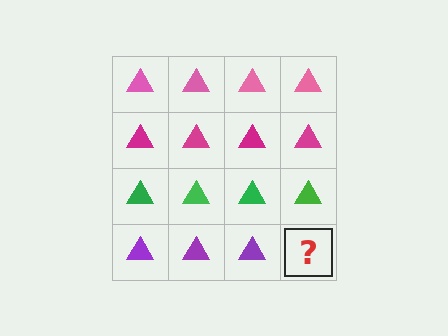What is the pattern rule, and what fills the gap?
The rule is that each row has a consistent color. The gap should be filled with a purple triangle.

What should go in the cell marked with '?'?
The missing cell should contain a purple triangle.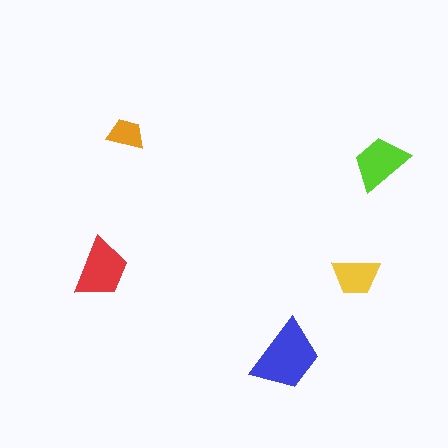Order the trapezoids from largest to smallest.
the blue one, the red one, the lime one, the yellow one, the orange one.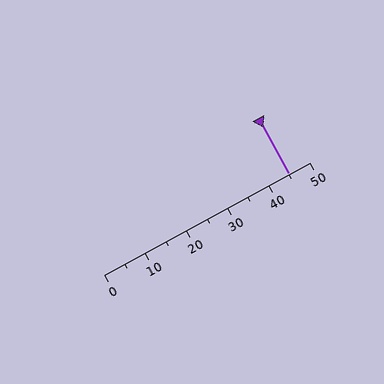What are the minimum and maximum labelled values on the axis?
The axis runs from 0 to 50.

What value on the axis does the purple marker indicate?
The marker indicates approximately 45.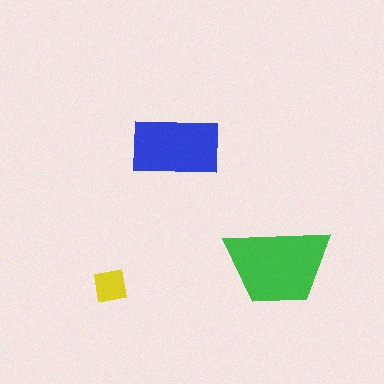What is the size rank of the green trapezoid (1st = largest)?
1st.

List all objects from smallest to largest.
The yellow square, the blue rectangle, the green trapezoid.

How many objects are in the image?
There are 3 objects in the image.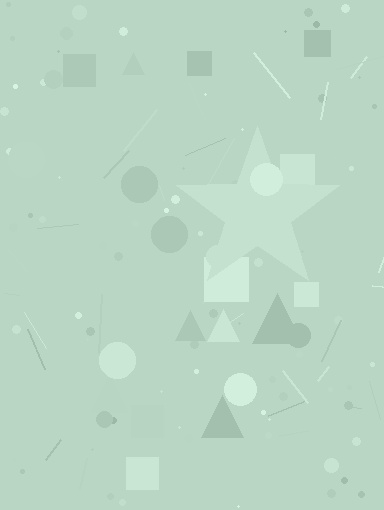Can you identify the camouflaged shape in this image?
The camouflaged shape is a star.